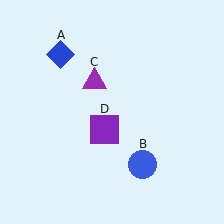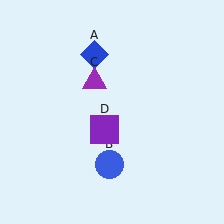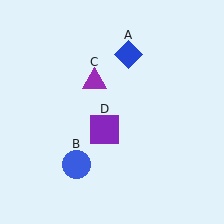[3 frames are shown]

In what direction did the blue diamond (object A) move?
The blue diamond (object A) moved right.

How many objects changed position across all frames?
2 objects changed position: blue diamond (object A), blue circle (object B).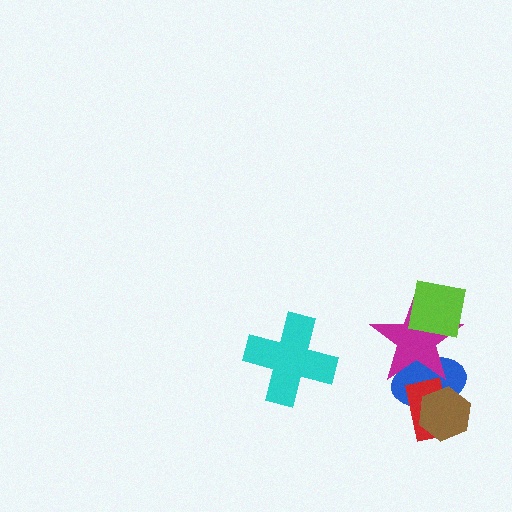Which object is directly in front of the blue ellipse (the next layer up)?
The red rectangle is directly in front of the blue ellipse.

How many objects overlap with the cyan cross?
0 objects overlap with the cyan cross.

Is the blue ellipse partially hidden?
Yes, it is partially covered by another shape.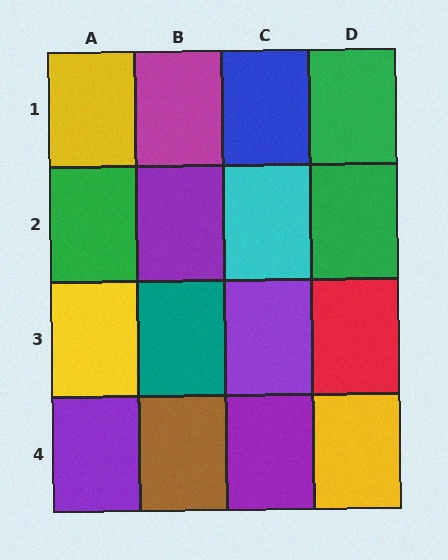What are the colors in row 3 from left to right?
Yellow, teal, purple, red.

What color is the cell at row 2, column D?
Green.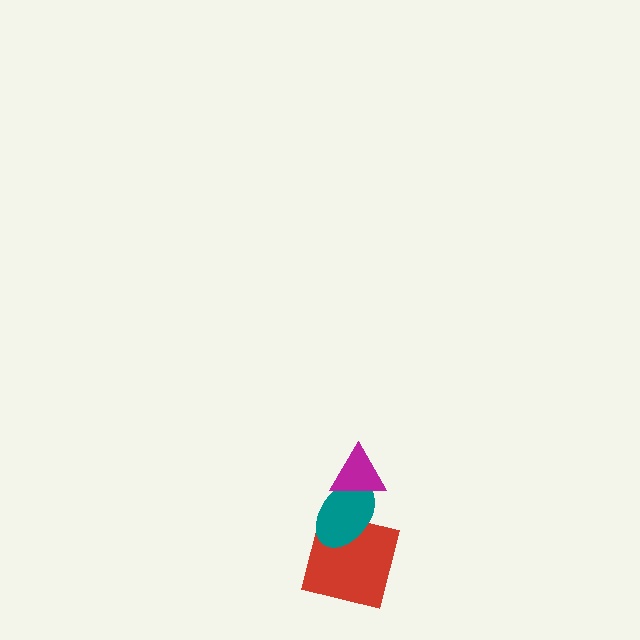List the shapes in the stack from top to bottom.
From top to bottom: the magenta triangle, the teal ellipse, the red square.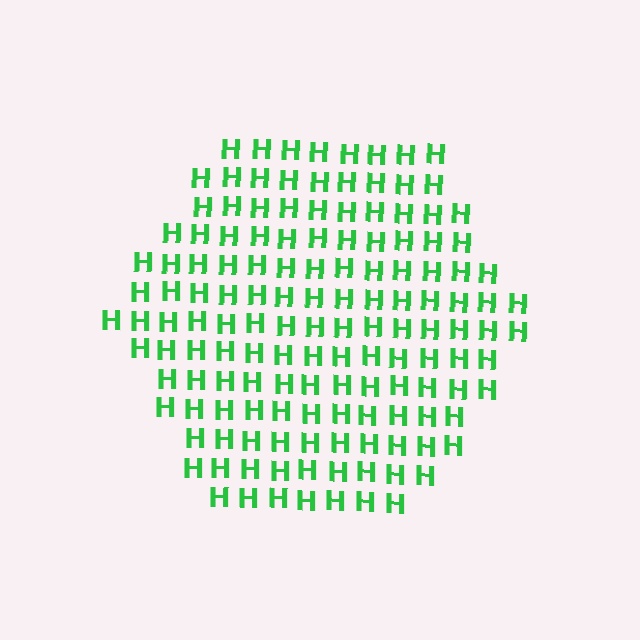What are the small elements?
The small elements are letter H's.